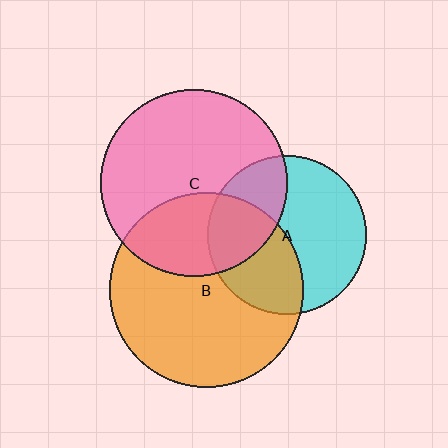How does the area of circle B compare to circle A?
Approximately 1.5 times.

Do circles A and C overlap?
Yes.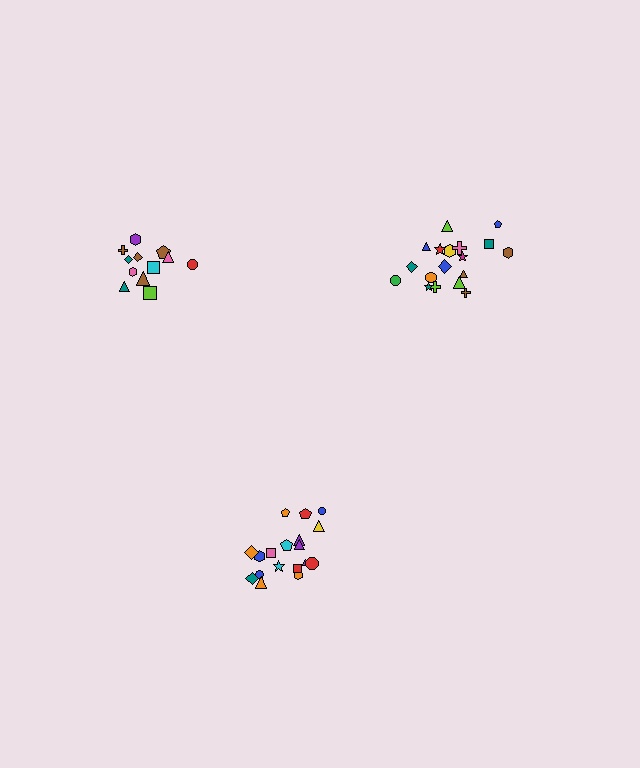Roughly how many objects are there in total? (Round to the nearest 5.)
Roughly 50 objects in total.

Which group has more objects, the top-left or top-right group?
The top-right group.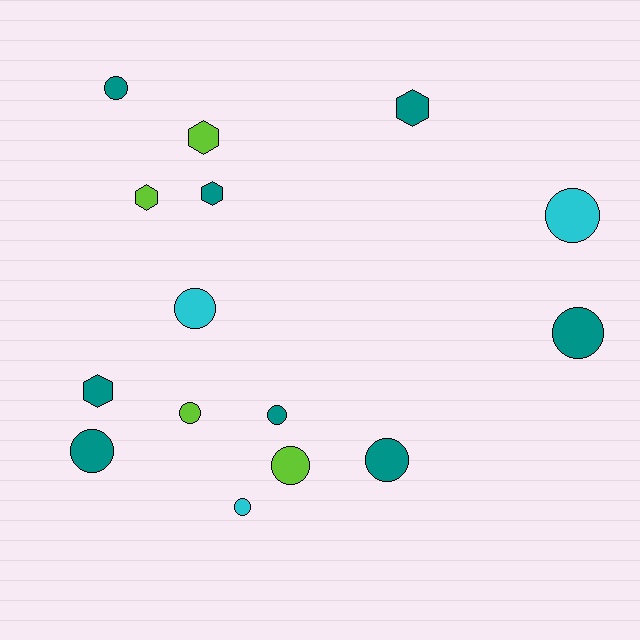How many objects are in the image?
There are 15 objects.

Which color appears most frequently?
Teal, with 8 objects.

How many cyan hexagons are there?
There are no cyan hexagons.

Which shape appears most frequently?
Circle, with 10 objects.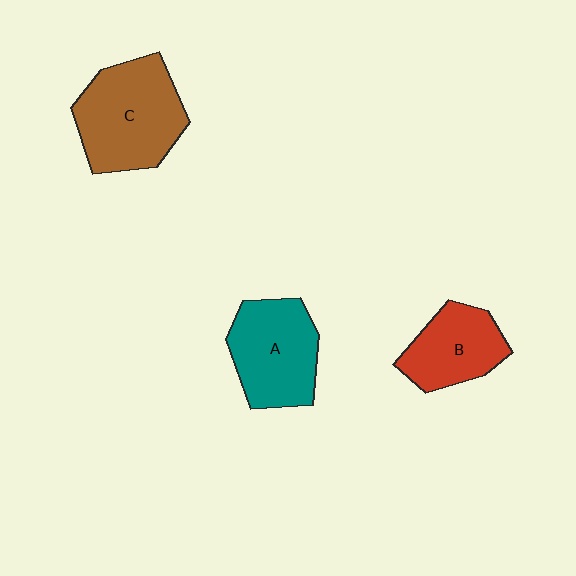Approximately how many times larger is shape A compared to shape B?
Approximately 1.3 times.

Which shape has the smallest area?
Shape B (red).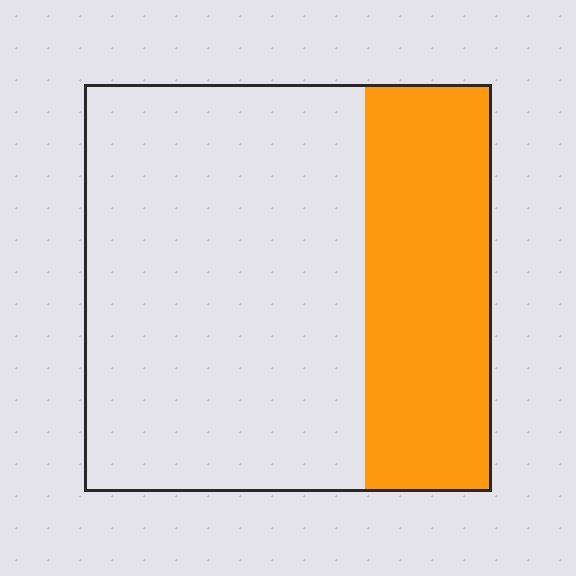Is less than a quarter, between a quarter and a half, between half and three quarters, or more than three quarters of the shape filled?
Between a quarter and a half.